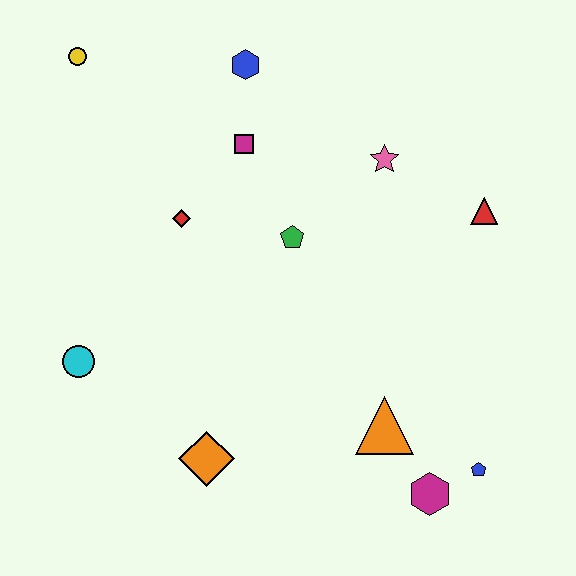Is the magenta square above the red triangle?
Yes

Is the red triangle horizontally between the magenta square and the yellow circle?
No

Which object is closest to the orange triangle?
The magenta hexagon is closest to the orange triangle.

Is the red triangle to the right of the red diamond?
Yes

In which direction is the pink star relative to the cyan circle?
The pink star is to the right of the cyan circle.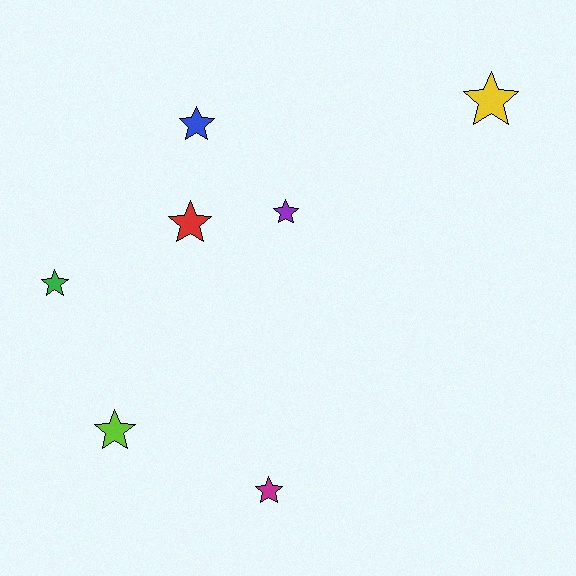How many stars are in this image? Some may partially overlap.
There are 7 stars.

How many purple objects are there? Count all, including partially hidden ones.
There is 1 purple object.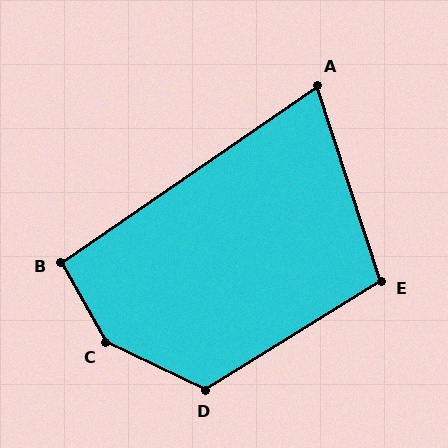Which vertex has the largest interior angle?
C, at approximately 145 degrees.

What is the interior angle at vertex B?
Approximately 96 degrees (obtuse).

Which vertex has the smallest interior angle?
A, at approximately 73 degrees.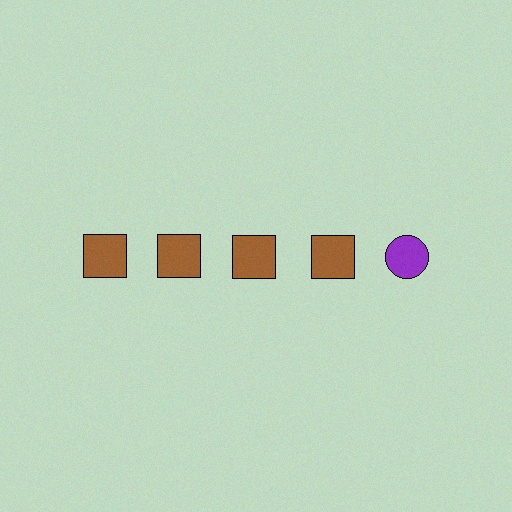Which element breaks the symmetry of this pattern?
The purple circle in the top row, rightmost column breaks the symmetry. All other shapes are brown squares.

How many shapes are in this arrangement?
There are 5 shapes arranged in a grid pattern.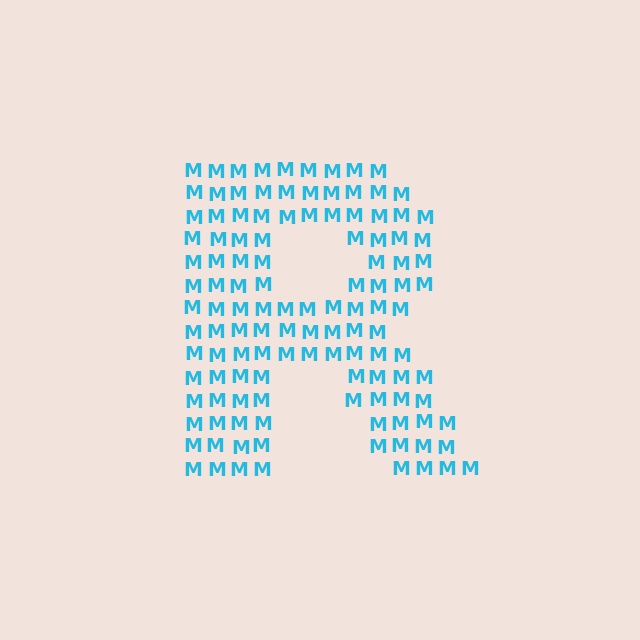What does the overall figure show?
The overall figure shows the letter R.